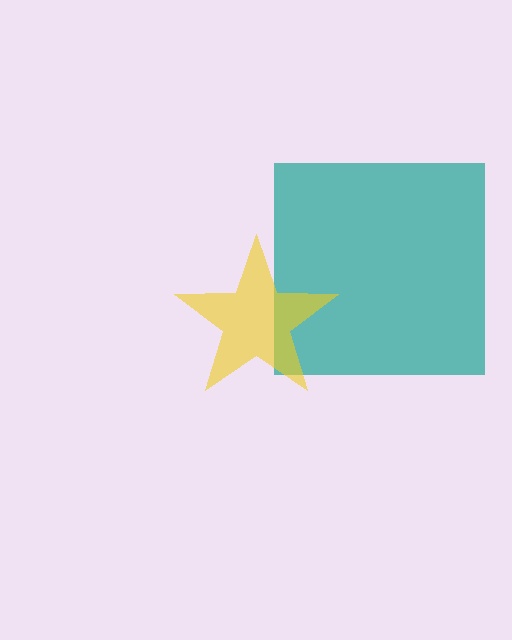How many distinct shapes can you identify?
There are 2 distinct shapes: a teal square, a yellow star.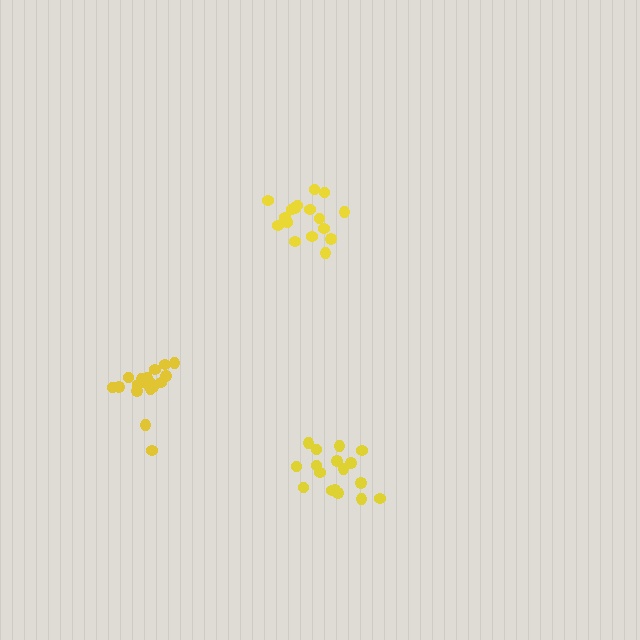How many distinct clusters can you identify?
There are 3 distinct clusters.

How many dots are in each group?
Group 1: 19 dots, Group 2: 18 dots, Group 3: 17 dots (54 total).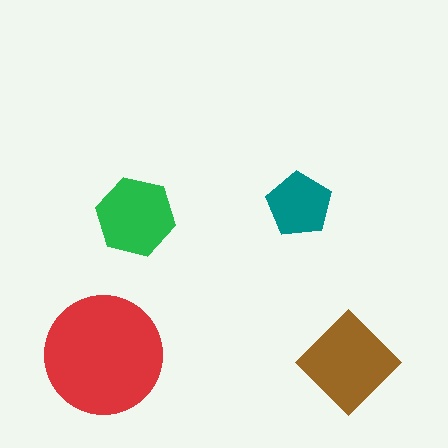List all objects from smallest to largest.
The teal pentagon, the green hexagon, the brown diamond, the red circle.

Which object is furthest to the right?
The brown diamond is rightmost.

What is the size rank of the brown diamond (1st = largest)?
2nd.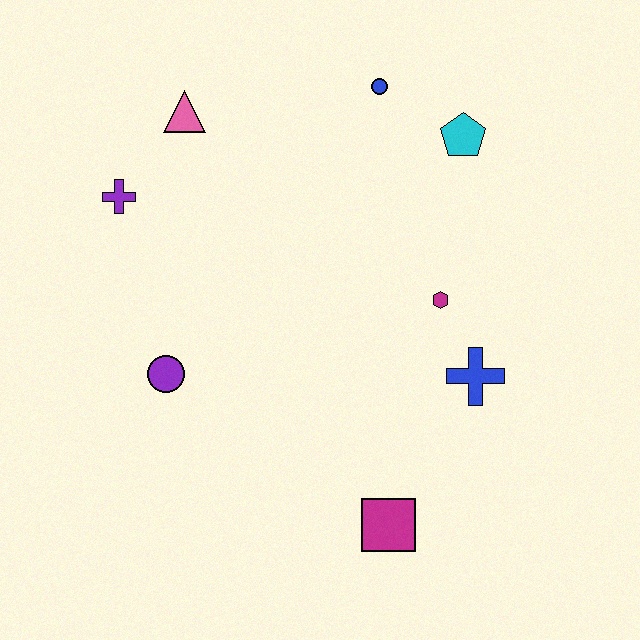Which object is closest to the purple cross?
The pink triangle is closest to the purple cross.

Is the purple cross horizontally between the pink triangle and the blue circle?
No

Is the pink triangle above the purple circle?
Yes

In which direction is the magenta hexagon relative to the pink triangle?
The magenta hexagon is to the right of the pink triangle.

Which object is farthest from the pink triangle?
The magenta square is farthest from the pink triangle.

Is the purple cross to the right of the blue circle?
No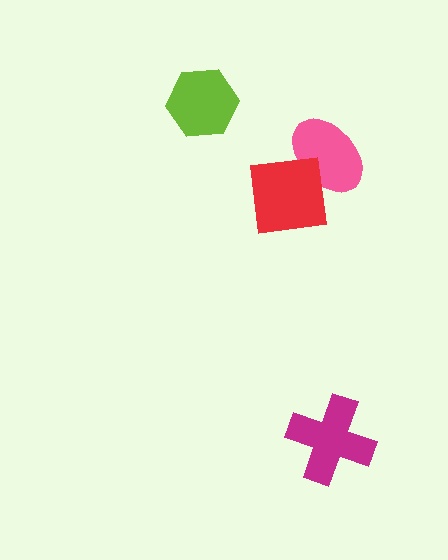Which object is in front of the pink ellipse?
The red square is in front of the pink ellipse.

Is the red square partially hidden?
No, no other shape covers it.